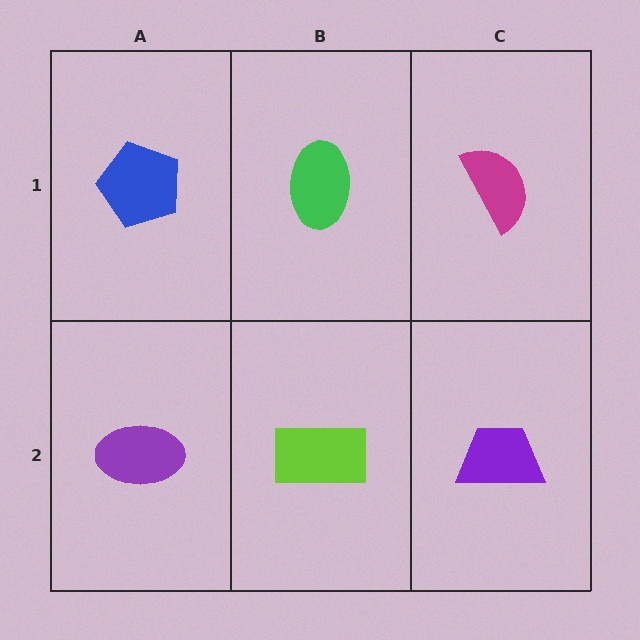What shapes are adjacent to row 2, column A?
A blue pentagon (row 1, column A), a lime rectangle (row 2, column B).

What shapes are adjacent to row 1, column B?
A lime rectangle (row 2, column B), a blue pentagon (row 1, column A), a magenta semicircle (row 1, column C).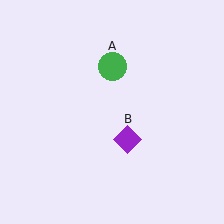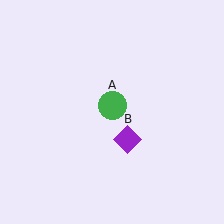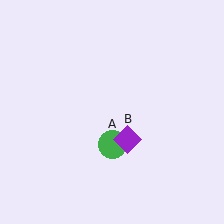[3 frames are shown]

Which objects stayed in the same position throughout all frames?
Purple diamond (object B) remained stationary.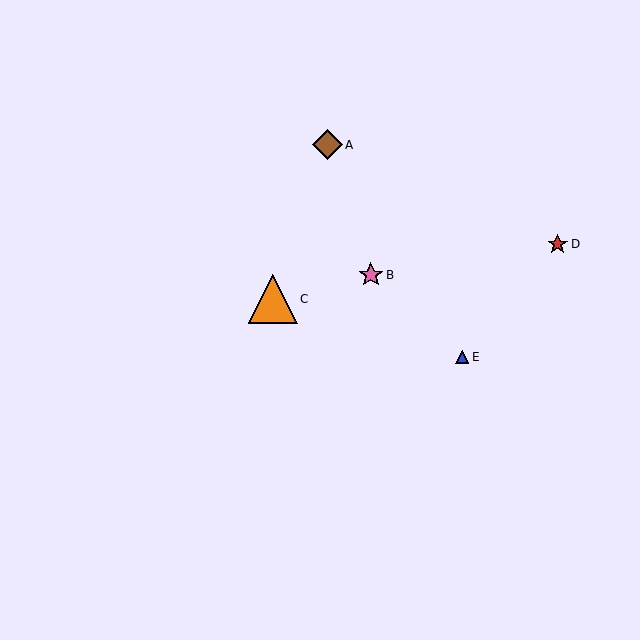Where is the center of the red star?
The center of the red star is at (558, 244).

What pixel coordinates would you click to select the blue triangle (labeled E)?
Click at (462, 357) to select the blue triangle E.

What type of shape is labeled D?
Shape D is a red star.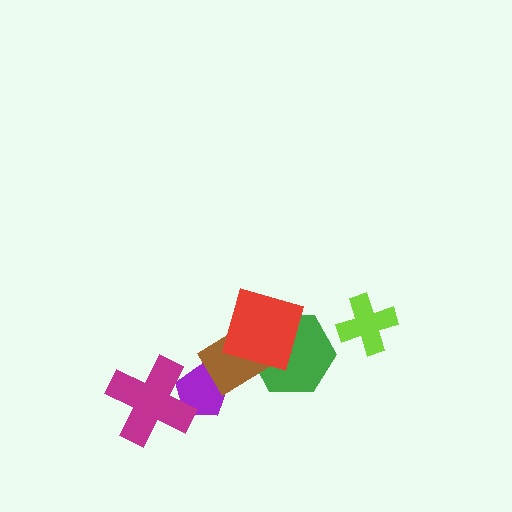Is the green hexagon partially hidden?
Yes, it is partially covered by another shape.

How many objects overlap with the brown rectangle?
3 objects overlap with the brown rectangle.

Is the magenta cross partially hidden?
No, no other shape covers it.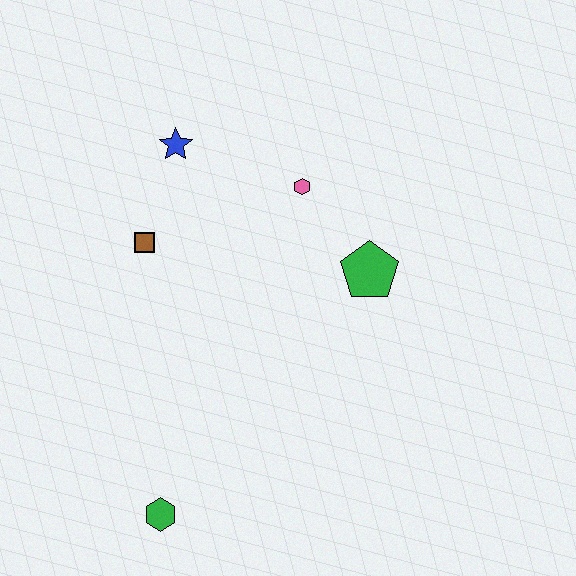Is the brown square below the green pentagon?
No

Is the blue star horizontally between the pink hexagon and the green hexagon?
Yes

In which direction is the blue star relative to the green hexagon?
The blue star is above the green hexagon.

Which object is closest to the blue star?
The brown square is closest to the blue star.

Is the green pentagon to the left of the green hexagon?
No